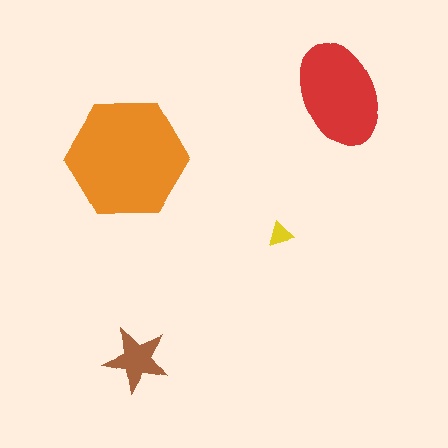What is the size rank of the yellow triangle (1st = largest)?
4th.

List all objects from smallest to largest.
The yellow triangle, the brown star, the red ellipse, the orange hexagon.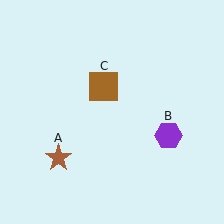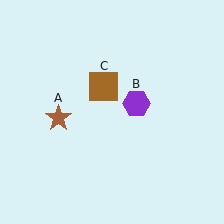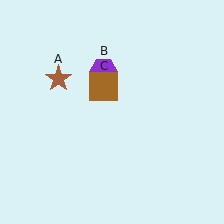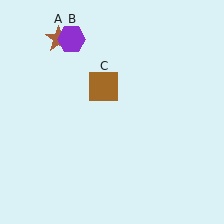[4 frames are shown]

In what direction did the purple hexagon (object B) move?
The purple hexagon (object B) moved up and to the left.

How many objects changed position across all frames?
2 objects changed position: brown star (object A), purple hexagon (object B).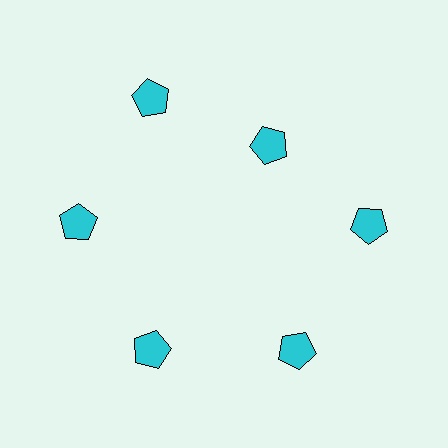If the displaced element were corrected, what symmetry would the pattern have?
It would have 6-fold rotational symmetry — the pattern would map onto itself every 60 degrees.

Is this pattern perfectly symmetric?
No. The 6 cyan pentagons are arranged in a ring, but one element near the 1 o'clock position is pulled inward toward the center, breaking the 6-fold rotational symmetry.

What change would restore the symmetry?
The symmetry would be restored by moving it outward, back onto the ring so that all 6 pentagons sit at equal angles and equal distance from the center.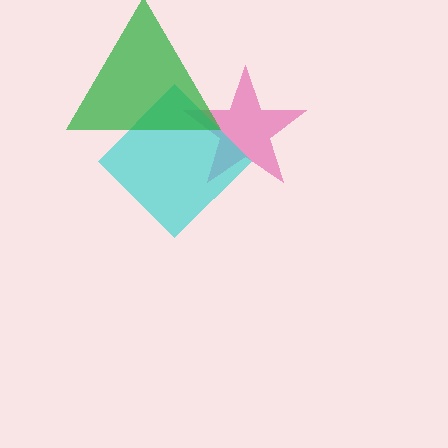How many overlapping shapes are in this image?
There are 3 overlapping shapes in the image.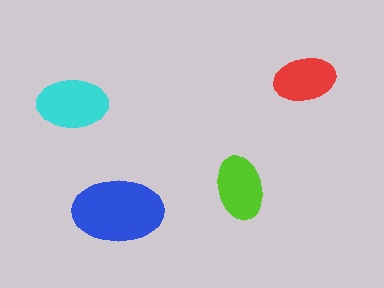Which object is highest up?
The red ellipse is topmost.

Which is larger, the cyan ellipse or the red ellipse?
The cyan one.